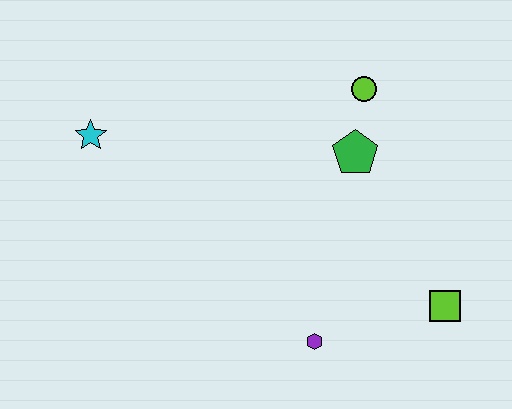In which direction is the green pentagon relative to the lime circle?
The green pentagon is below the lime circle.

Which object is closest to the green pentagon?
The lime circle is closest to the green pentagon.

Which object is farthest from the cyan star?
The lime square is farthest from the cyan star.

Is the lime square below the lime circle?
Yes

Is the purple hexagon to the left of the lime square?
Yes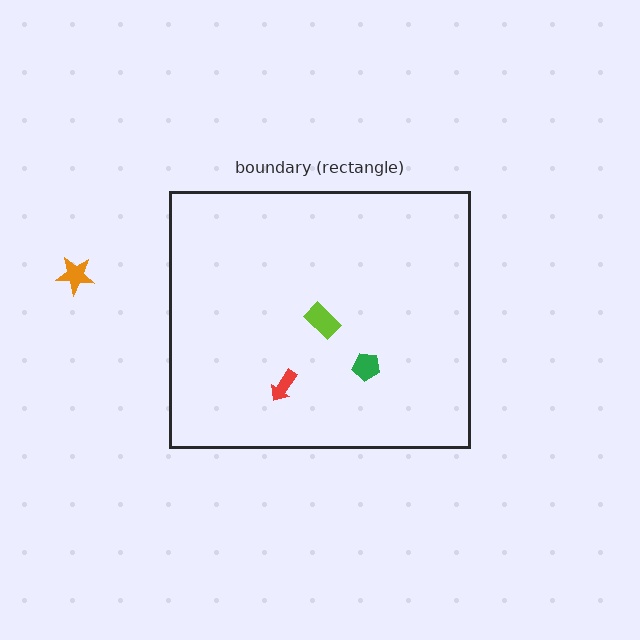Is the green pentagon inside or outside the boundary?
Inside.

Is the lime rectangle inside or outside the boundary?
Inside.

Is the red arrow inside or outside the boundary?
Inside.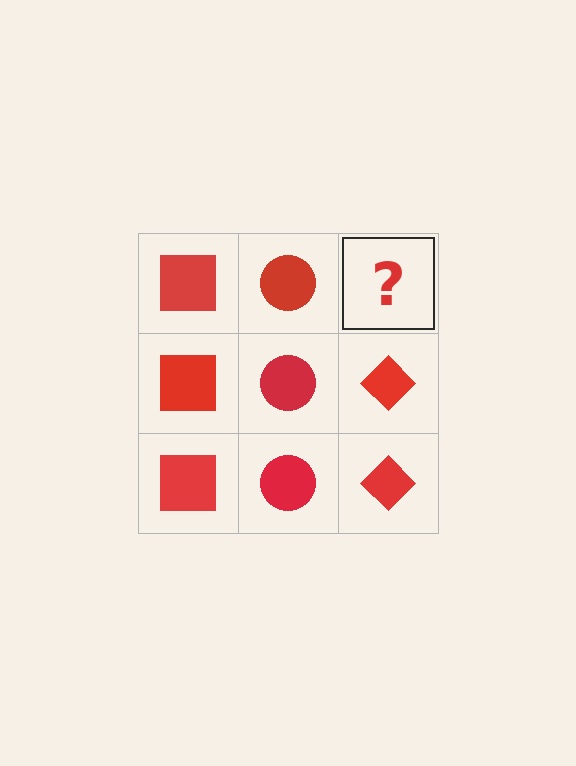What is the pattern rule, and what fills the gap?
The rule is that each column has a consistent shape. The gap should be filled with a red diamond.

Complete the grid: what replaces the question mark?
The question mark should be replaced with a red diamond.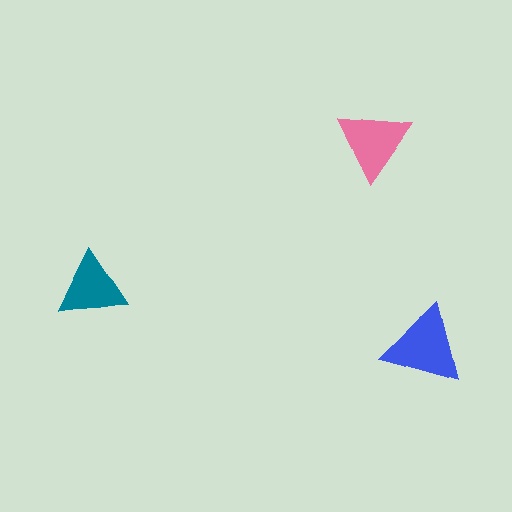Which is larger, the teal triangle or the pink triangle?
The pink one.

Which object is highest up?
The pink triangle is topmost.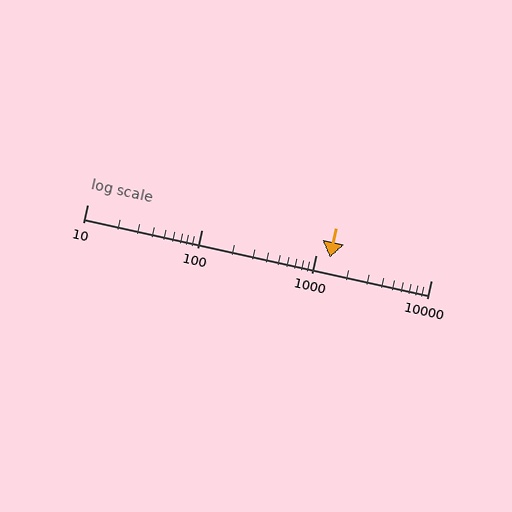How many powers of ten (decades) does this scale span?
The scale spans 3 decades, from 10 to 10000.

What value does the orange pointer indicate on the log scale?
The pointer indicates approximately 1300.